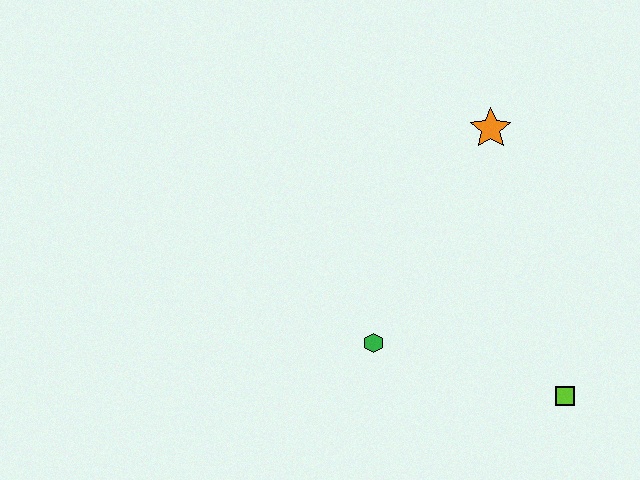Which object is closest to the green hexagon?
The lime square is closest to the green hexagon.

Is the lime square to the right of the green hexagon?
Yes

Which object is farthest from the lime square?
The orange star is farthest from the lime square.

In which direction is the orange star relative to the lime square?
The orange star is above the lime square.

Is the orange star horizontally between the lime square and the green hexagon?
Yes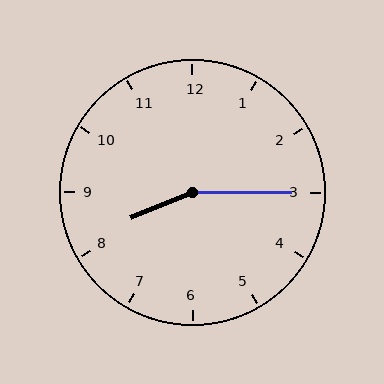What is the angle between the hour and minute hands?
Approximately 158 degrees.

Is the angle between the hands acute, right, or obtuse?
It is obtuse.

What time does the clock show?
8:15.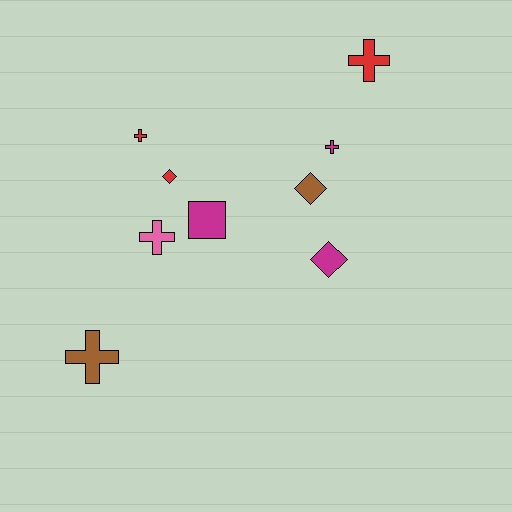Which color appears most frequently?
Magenta, with 3 objects.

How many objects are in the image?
There are 9 objects.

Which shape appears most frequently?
Cross, with 5 objects.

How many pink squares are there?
There are no pink squares.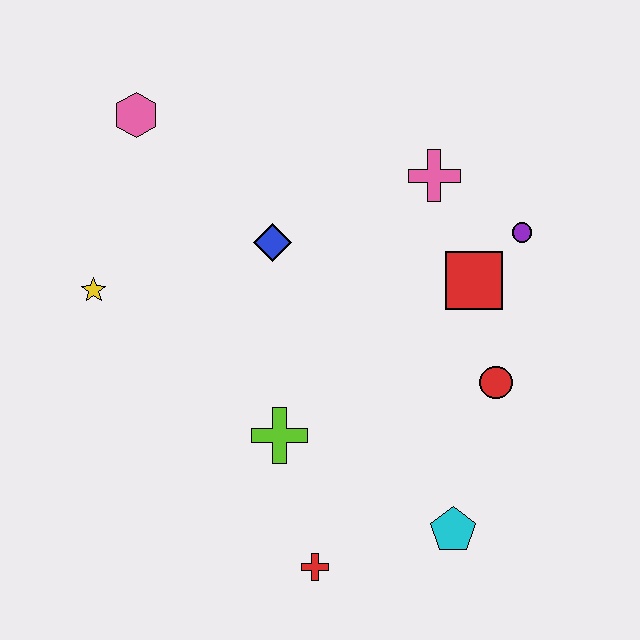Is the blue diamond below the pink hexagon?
Yes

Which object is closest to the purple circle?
The red square is closest to the purple circle.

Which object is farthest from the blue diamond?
The cyan pentagon is farthest from the blue diamond.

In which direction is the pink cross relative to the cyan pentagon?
The pink cross is above the cyan pentagon.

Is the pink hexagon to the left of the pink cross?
Yes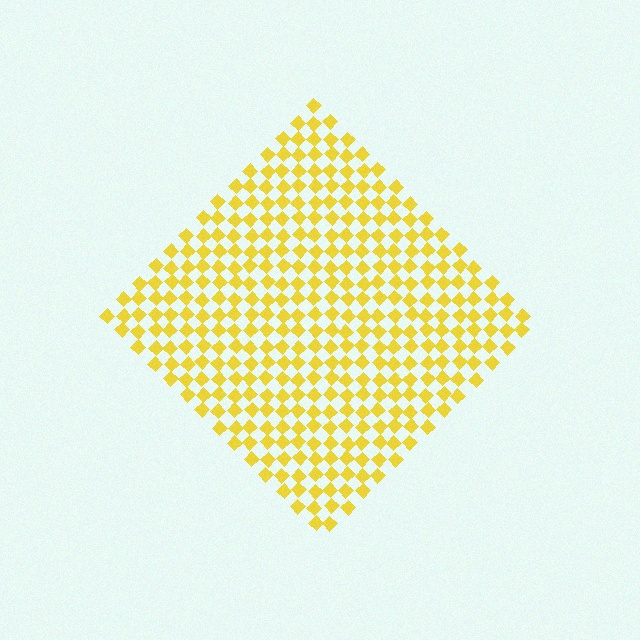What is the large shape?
The large shape is a diamond.